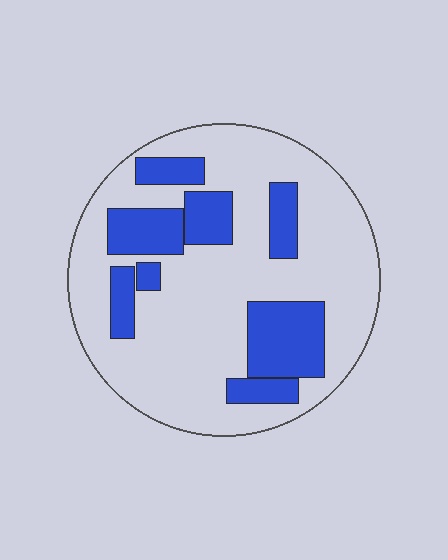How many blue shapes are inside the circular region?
8.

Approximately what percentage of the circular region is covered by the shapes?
Approximately 25%.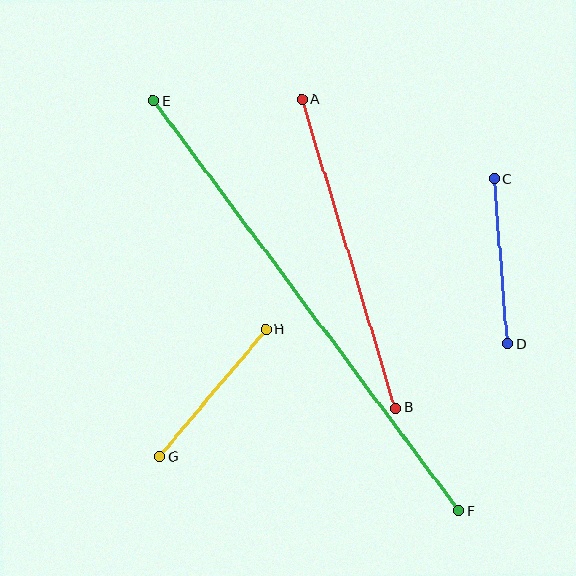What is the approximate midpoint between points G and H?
The midpoint is at approximately (213, 393) pixels.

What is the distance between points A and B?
The distance is approximately 323 pixels.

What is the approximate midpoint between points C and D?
The midpoint is at approximately (501, 262) pixels.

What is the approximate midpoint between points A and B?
The midpoint is at approximately (348, 254) pixels.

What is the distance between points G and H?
The distance is approximately 165 pixels.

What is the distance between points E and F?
The distance is approximately 511 pixels.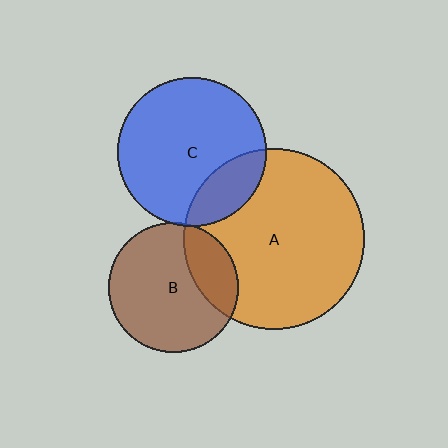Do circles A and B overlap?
Yes.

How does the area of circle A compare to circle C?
Approximately 1.5 times.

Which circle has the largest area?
Circle A (orange).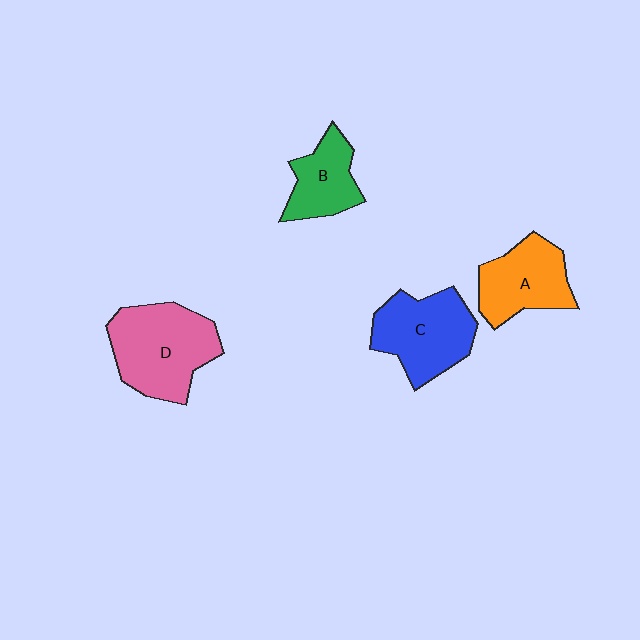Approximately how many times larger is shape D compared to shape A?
Approximately 1.4 times.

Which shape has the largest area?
Shape D (pink).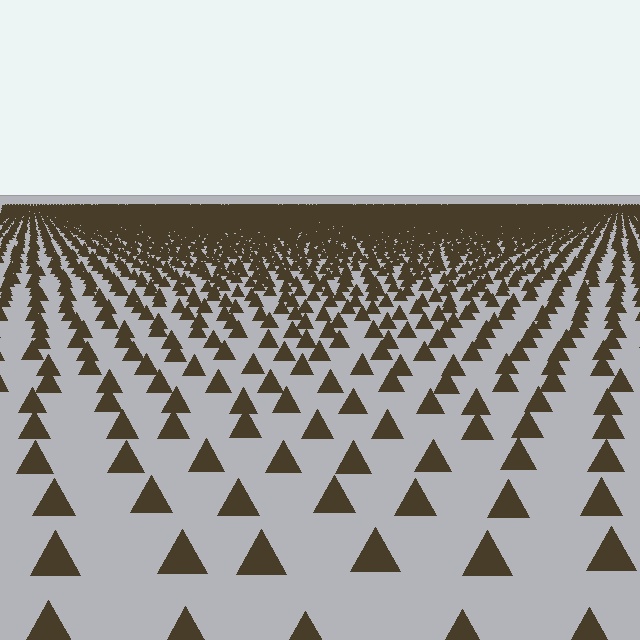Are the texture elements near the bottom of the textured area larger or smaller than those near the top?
Larger. Near the bottom, elements are closer to the viewer and appear at a bigger on-screen size.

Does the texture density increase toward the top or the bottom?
Density increases toward the top.